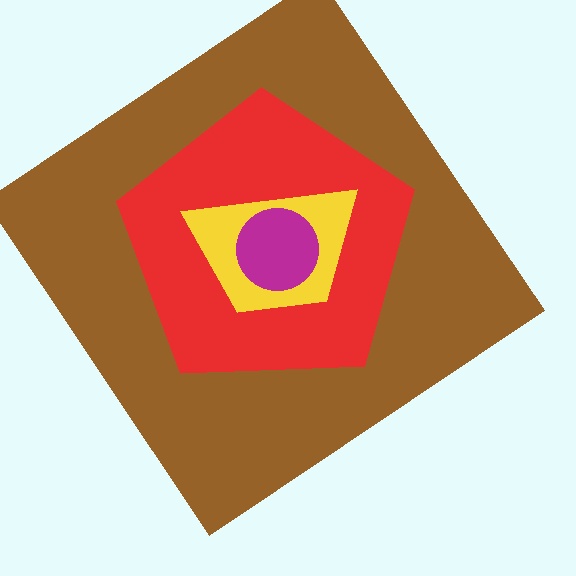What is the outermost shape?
The brown diamond.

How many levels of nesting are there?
4.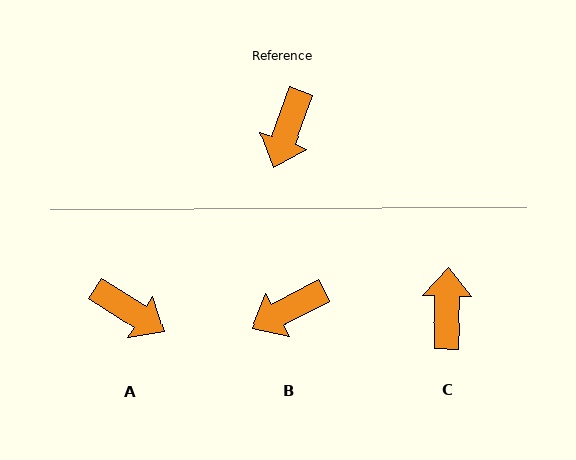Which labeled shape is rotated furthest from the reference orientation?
C, about 162 degrees away.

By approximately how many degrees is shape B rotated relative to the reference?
Approximately 42 degrees clockwise.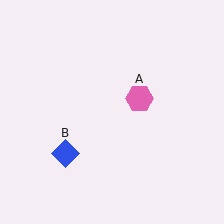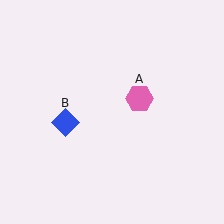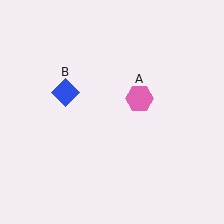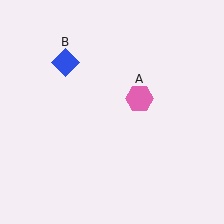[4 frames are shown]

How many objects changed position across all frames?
1 object changed position: blue diamond (object B).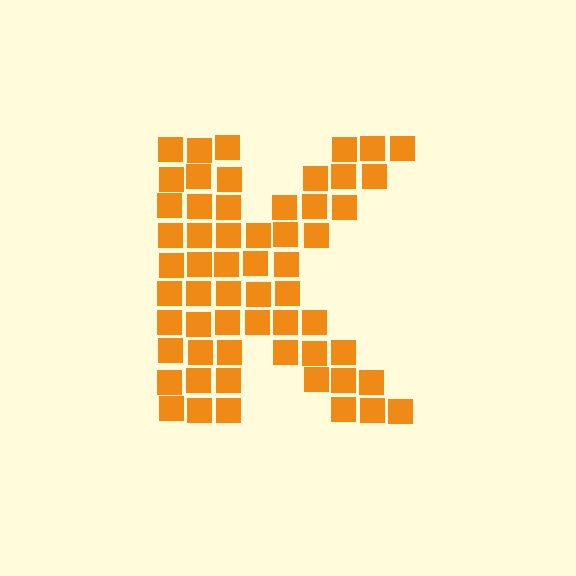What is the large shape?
The large shape is the letter K.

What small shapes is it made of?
It is made of small squares.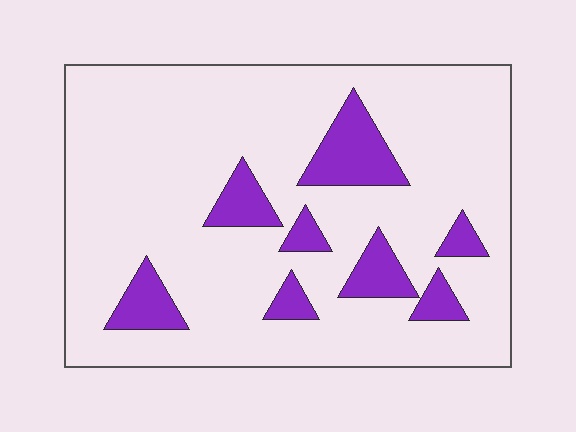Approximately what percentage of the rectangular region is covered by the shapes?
Approximately 15%.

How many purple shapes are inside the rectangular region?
8.